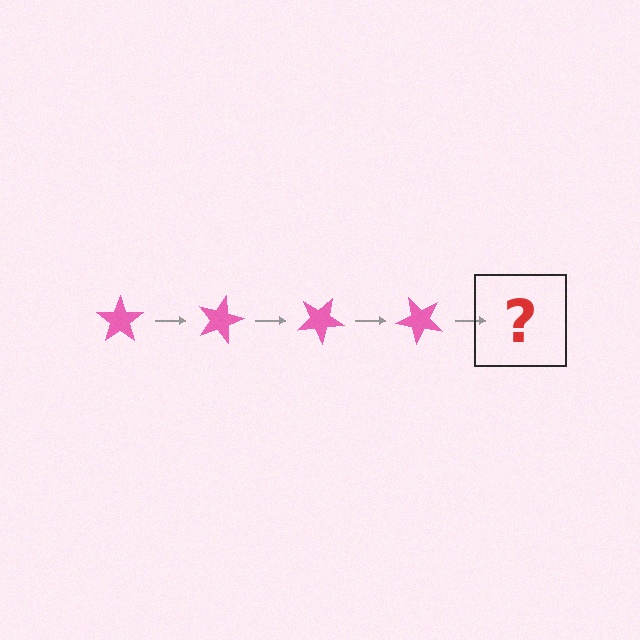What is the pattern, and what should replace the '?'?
The pattern is that the star rotates 15 degrees each step. The '?' should be a pink star rotated 60 degrees.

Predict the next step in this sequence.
The next step is a pink star rotated 60 degrees.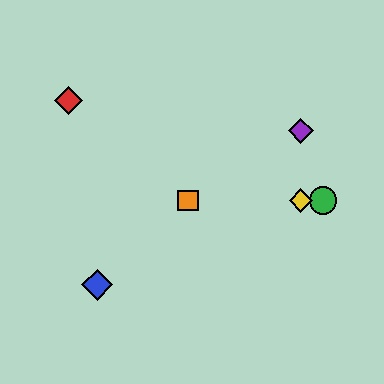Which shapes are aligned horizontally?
The green circle, the yellow diamond, the orange square are aligned horizontally.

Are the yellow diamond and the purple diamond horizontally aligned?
No, the yellow diamond is at y≈200 and the purple diamond is at y≈131.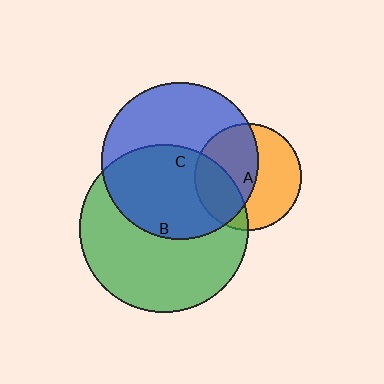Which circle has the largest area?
Circle B (green).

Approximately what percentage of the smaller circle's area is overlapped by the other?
Approximately 55%.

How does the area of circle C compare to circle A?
Approximately 2.1 times.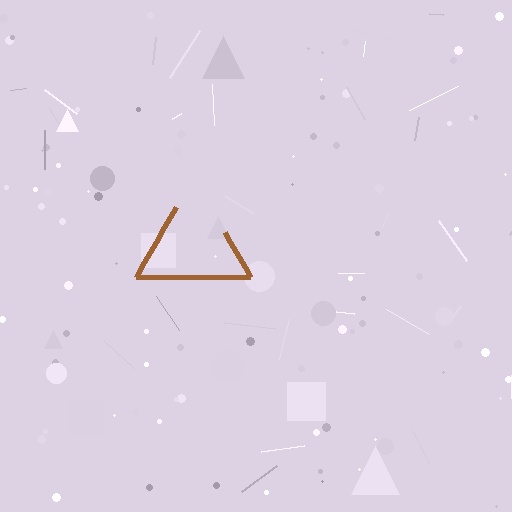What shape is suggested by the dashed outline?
The dashed outline suggests a triangle.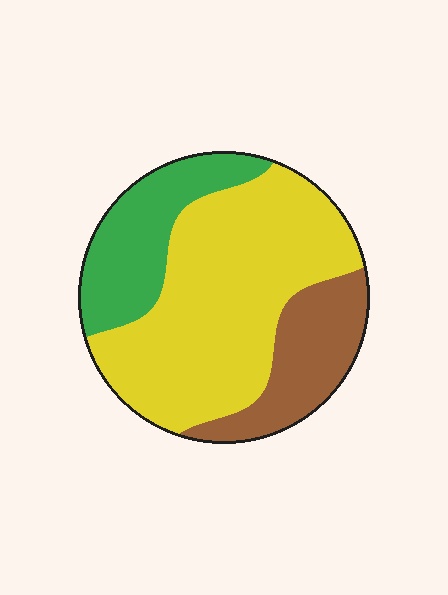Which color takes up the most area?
Yellow, at roughly 60%.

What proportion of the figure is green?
Green takes up about one fifth (1/5) of the figure.